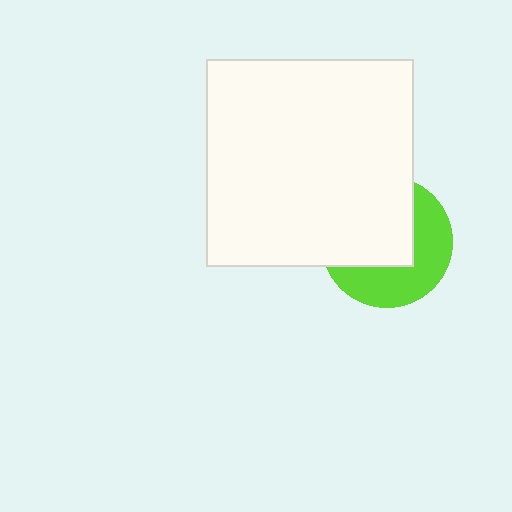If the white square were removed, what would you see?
You would see the complete lime circle.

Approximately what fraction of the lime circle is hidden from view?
Roughly 54% of the lime circle is hidden behind the white square.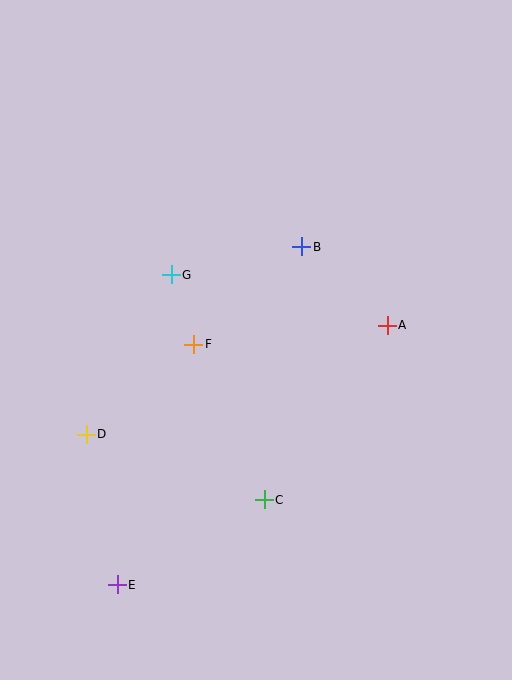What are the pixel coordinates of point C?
Point C is at (264, 500).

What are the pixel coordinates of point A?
Point A is at (387, 325).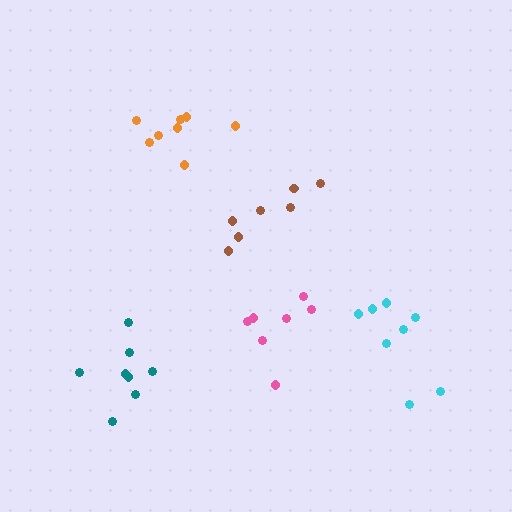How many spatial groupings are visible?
There are 5 spatial groupings.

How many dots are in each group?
Group 1: 8 dots, Group 2: 8 dots, Group 3: 8 dots, Group 4: 7 dots, Group 5: 7 dots (38 total).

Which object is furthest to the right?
The cyan cluster is rightmost.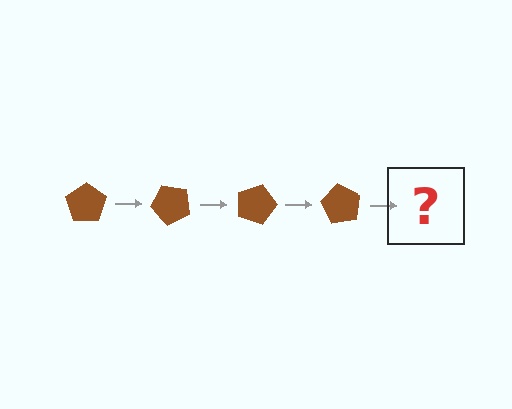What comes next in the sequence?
The next element should be a brown pentagon rotated 180 degrees.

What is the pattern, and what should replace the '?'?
The pattern is that the pentagon rotates 45 degrees each step. The '?' should be a brown pentagon rotated 180 degrees.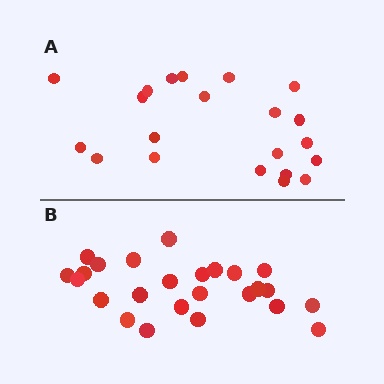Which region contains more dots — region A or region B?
Region B (the bottom region) has more dots.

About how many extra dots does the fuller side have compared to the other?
Region B has about 4 more dots than region A.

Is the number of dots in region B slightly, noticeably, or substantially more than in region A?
Region B has only slightly more — the two regions are fairly close. The ratio is roughly 1.2 to 1.